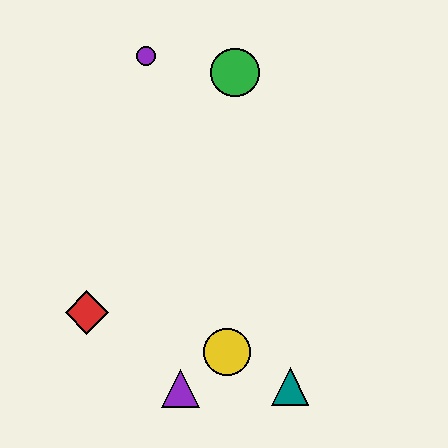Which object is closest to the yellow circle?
The purple triangle is closest to the yellow circle.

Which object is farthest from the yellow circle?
The purple circle is farthest from the yellow circle.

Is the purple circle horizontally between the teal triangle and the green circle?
No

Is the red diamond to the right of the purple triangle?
No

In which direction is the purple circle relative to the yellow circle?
The purple circle is above the yellow circle.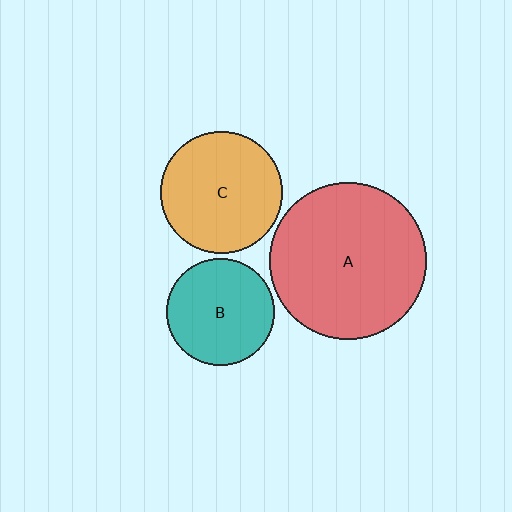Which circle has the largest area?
Circle A (red).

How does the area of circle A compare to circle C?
Approximately 1.6 times.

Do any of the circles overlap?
No, none of the circles overlap.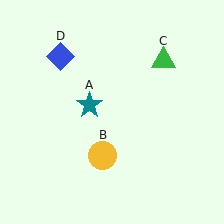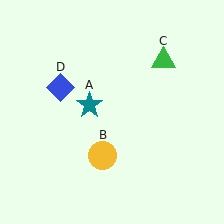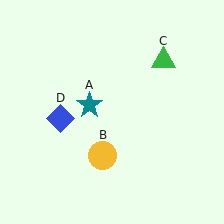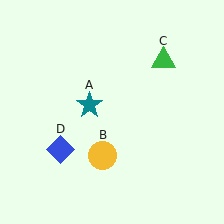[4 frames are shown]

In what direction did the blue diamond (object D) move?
The blue diamond (object D) moved down.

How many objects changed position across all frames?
1 object changed position: blue diamond (object D).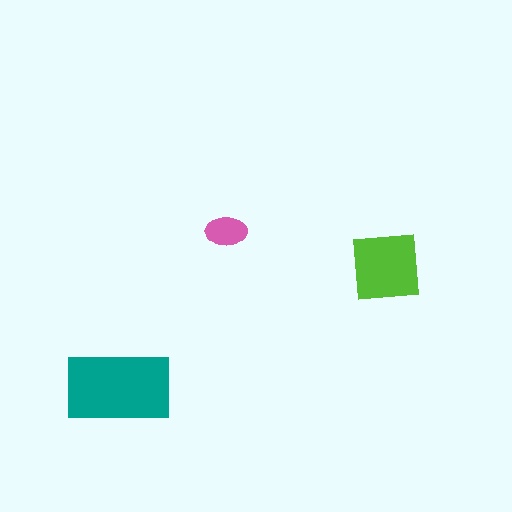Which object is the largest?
The teal rectangle.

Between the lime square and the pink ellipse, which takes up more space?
The lime square.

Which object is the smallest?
The pink ellipse.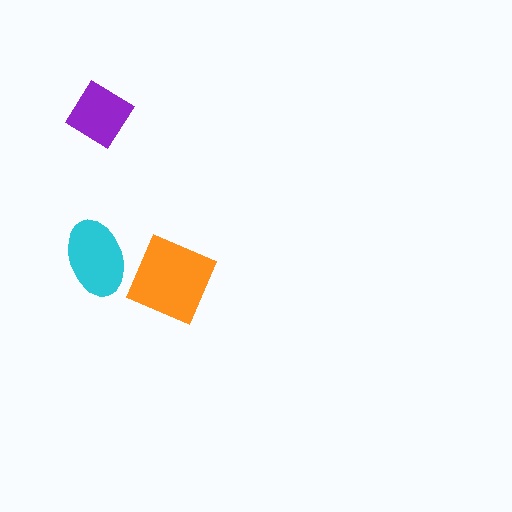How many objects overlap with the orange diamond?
1 object overlaps with the orange diamond.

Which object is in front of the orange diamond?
The cyan ellipse is in front of the orange diamond.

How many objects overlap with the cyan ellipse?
1 object overlaps with the cyan ellipse.